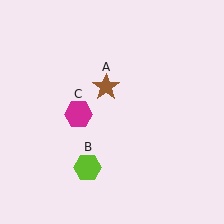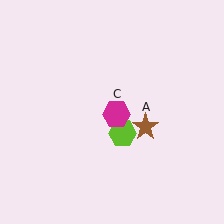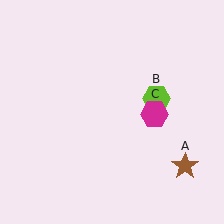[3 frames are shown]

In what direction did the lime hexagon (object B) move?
The lime hexagon (object B) moved up and to the right.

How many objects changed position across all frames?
3 objects changed position: brown star (object A), lime hexagon (object B), magenta hexagon (object C).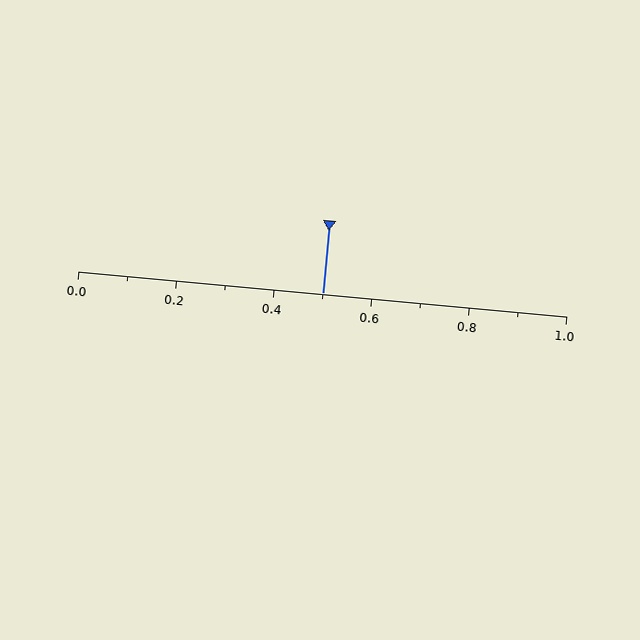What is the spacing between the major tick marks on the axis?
The major ticks are spaced 0.2 apart.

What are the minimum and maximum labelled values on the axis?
The axis runs from 0.0 to 1.0.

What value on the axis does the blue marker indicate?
The marker indicates approximately 0.5.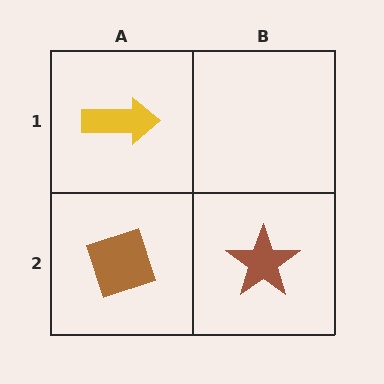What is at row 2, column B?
A brown star.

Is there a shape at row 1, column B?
No, that cell is empty.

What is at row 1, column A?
A yellow arrow.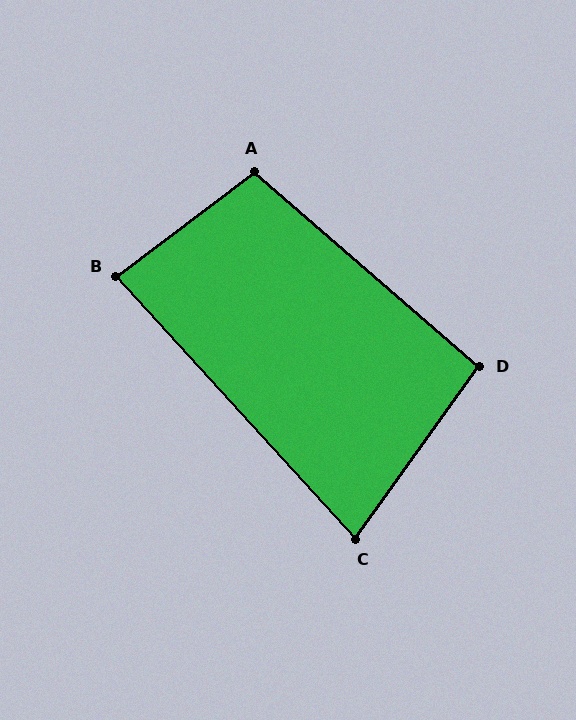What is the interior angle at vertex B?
Approximately 85 degrees (acute).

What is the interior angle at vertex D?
Approximately 95 degrees (obtuse).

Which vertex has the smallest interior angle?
C, at approximately 78 degrees.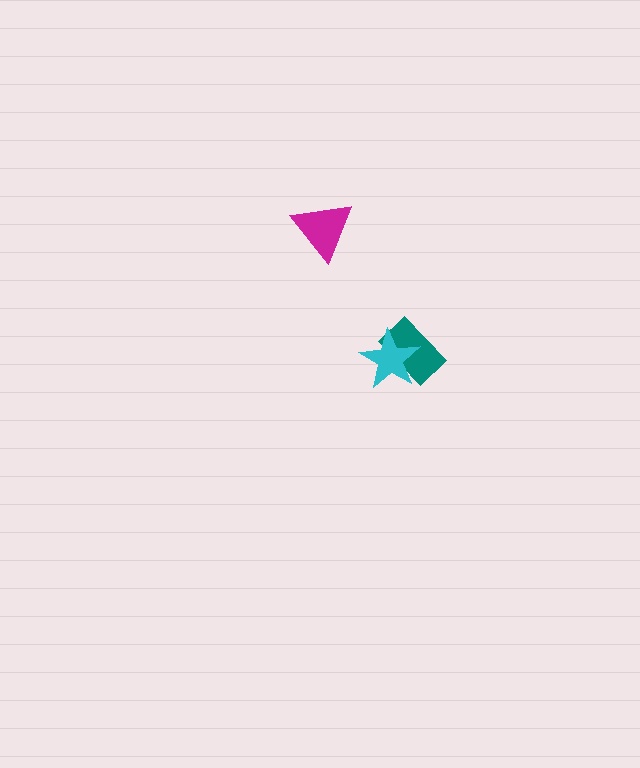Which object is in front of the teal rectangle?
The cyan star is in front of the teal rectangle.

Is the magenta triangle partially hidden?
No, no other shape covers it.